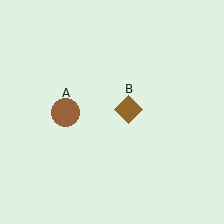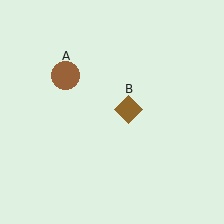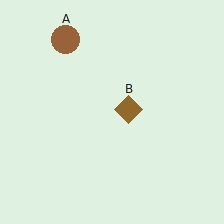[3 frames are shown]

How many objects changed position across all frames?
1 object changed position: brown circle (object A).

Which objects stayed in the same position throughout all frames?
Brown diamond (object B) remained stationary.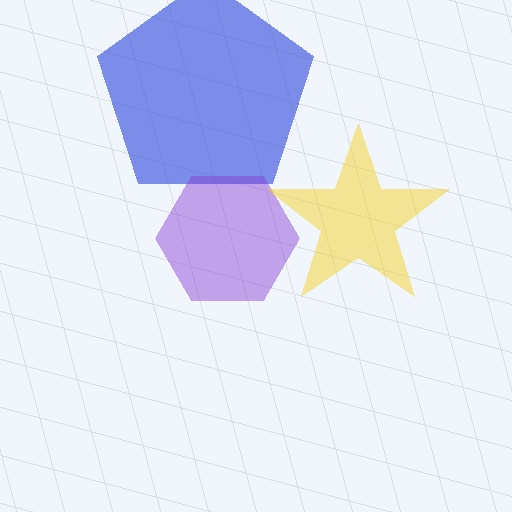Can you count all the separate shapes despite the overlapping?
Yes, there are 3 separate shapes.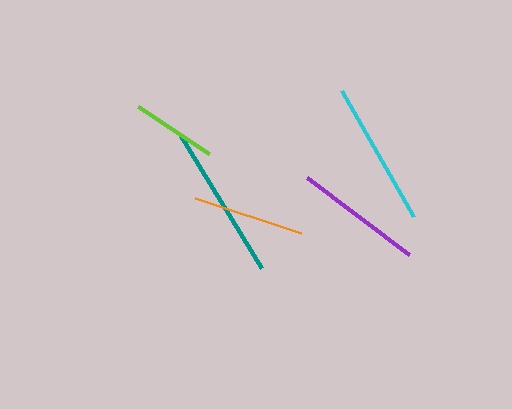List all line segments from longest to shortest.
From longest to shortest: teal, cyan, purple, orange, lime.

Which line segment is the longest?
The teal line is the longest at approximately 157 pixels.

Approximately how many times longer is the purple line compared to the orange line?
The purple line is approximately 1.2 times the length of the orange line.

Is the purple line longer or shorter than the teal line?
The teal line is longer than the purple line.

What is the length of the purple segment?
The purple segment is approximately 128 pixels long.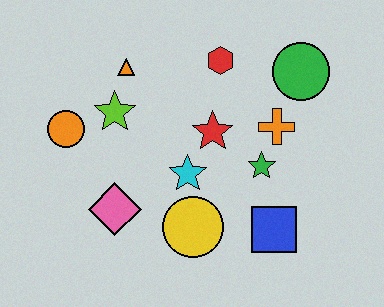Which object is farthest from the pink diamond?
The green circle is farthest from the pink diamond.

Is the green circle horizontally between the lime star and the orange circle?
No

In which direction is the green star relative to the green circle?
The green star is below the green circle.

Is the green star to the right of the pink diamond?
Yes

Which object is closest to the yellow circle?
The cyan star is closest to the yellow circle.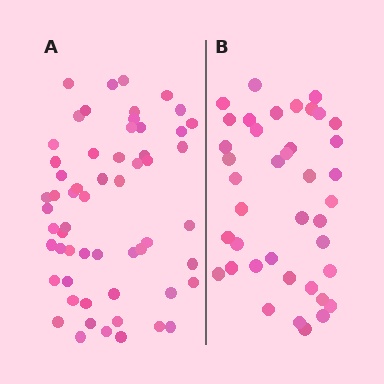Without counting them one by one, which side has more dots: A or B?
Region A (the left region) has more dots.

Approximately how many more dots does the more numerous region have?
Region A has approximately 20 more dots than region B.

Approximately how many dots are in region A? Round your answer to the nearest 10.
About 60 dots. (The exact count is 58, which rounds to 60.)